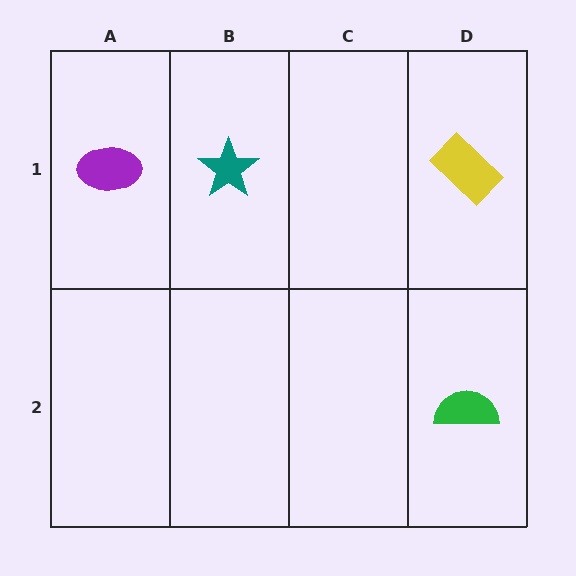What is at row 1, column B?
A teal star.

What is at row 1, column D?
A yellow rectangle.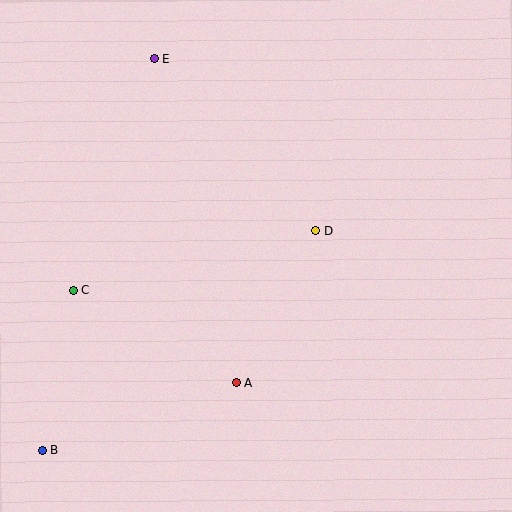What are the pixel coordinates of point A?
Point A is at (236, 383).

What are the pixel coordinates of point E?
Point E is at (154, 58).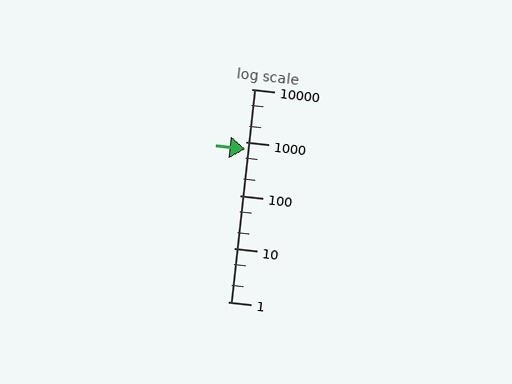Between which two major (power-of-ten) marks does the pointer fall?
The pointer is between 100 and 1000.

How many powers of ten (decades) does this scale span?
The scale spans 4 decades, from 1 to 10000.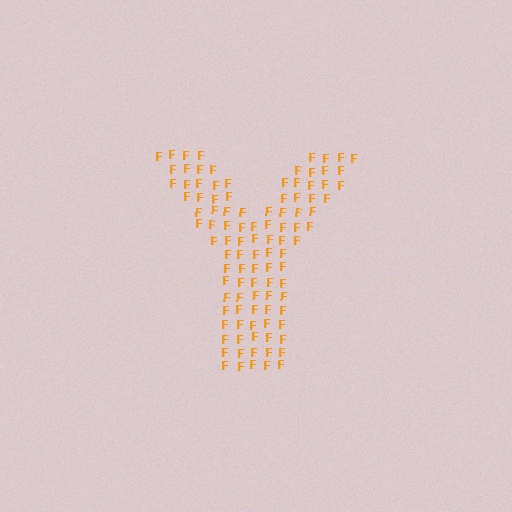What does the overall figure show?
The overall figure shows the letter Y.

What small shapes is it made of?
It is made of small letter F's.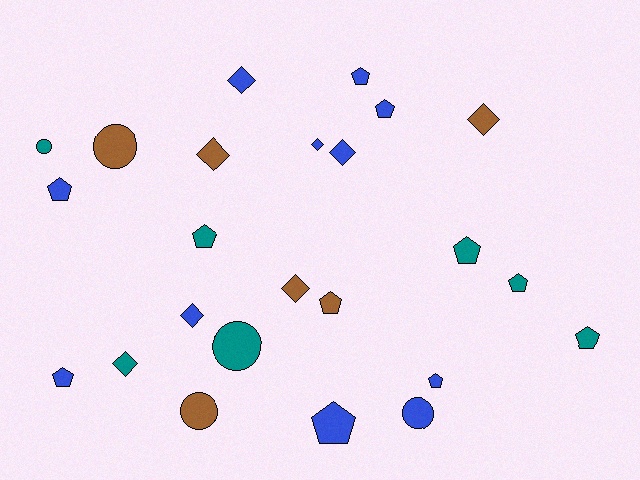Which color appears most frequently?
Blue, with 11 objects.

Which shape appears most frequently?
Pentagon, with 11 objects.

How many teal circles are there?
There are 2 teal circles.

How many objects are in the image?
There are 24 objects.